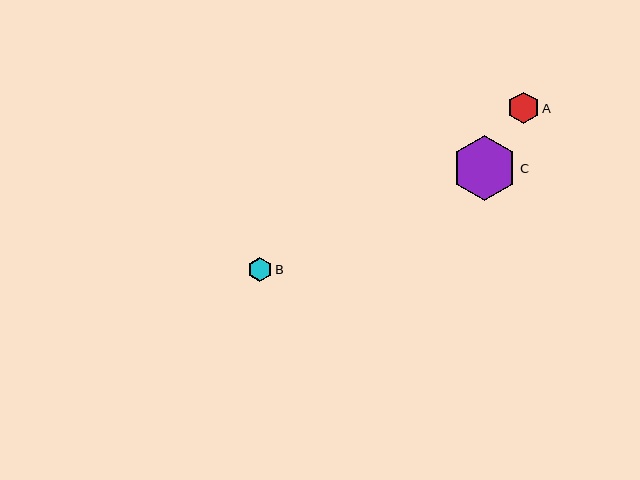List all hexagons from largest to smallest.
From largest to smallest: C, A, B.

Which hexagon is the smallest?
Hexagon B is the smallest with a size of approximately 25 pixels.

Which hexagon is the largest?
Hexagon C is the largest with a size of approximately 65 pixels.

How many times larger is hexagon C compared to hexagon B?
Hexagon C is approximately 2.6 times the size of hexagon B.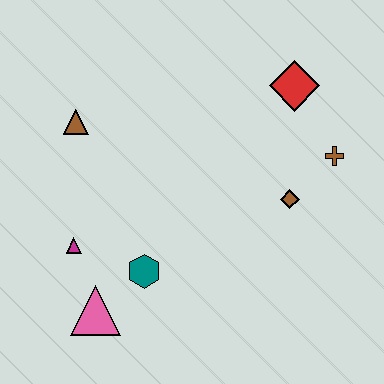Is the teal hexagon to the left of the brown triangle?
No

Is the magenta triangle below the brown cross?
Yes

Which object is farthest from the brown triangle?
The brown cross is farthest from the brown triangle.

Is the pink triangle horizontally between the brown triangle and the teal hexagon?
Yes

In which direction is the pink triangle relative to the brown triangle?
The pink triangle is below the brown triangle.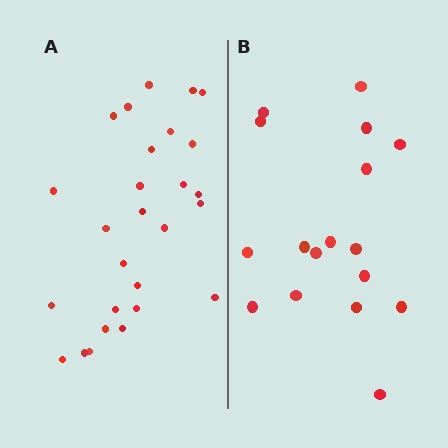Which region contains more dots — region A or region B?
Region A (the left region) has more dots.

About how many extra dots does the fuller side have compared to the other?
Region A has roughly 10 or so more dots than region B.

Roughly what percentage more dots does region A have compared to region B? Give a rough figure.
About 60% more.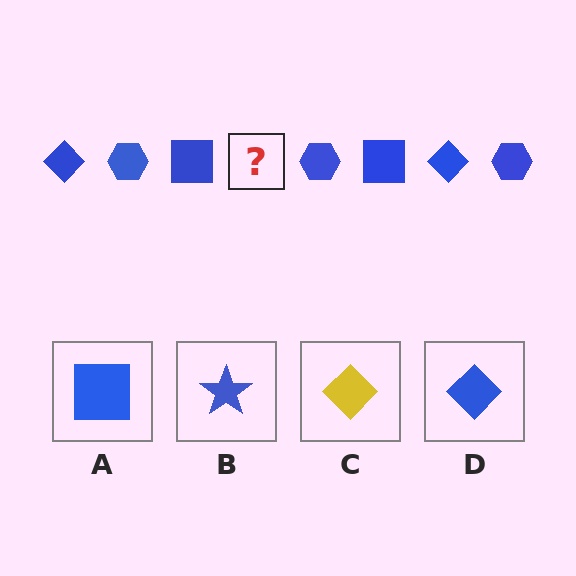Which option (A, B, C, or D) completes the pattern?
D.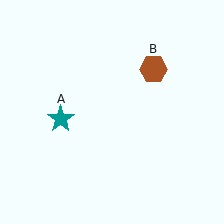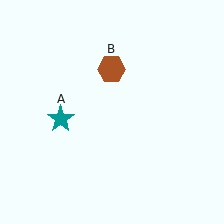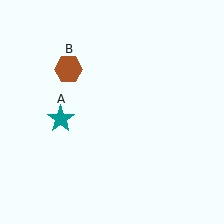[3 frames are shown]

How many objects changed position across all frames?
1 object changed position: brown hexagon (object B).